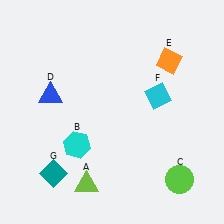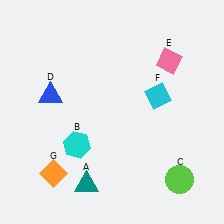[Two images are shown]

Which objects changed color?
A changed from lime to teal. E changed from orange to pink. G changed from teal to orange.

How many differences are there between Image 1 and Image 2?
There are 3 differences between the two images.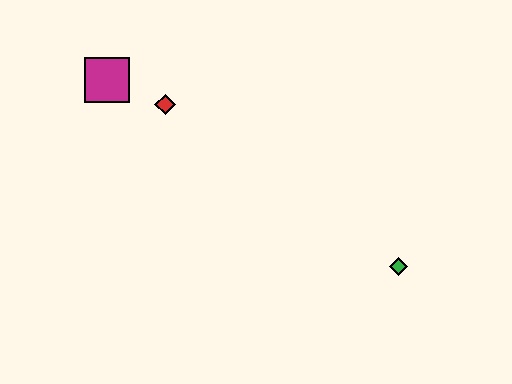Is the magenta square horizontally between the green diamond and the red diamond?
No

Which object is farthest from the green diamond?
The magenta square is farthest from the green diamond.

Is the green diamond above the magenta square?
No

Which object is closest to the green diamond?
The red diamond is closest to the green diamond.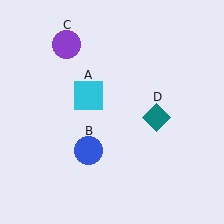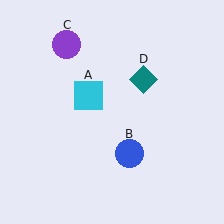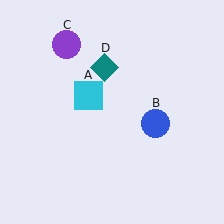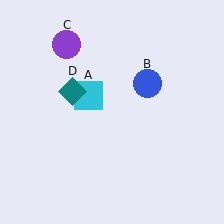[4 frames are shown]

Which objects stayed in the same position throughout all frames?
Cyan square (object A) and purple circle (object C) remained stationary.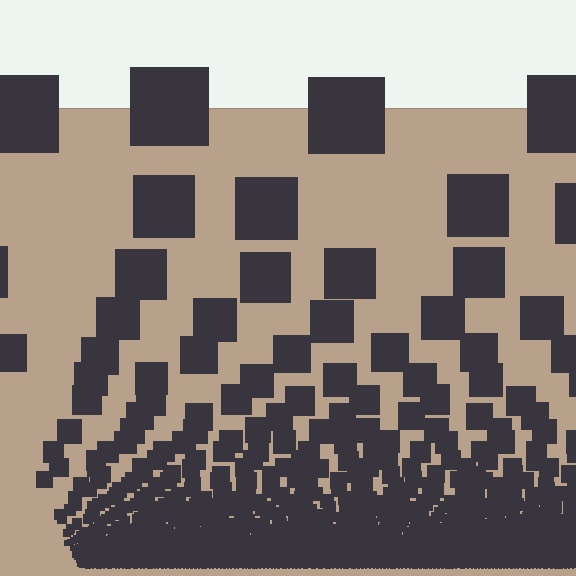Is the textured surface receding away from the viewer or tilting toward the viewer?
The surface appears to tilt toward the viewer. Texture elements get larger and sparser toward the top.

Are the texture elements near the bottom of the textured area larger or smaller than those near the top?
Smaller. The gradient is inverted — elements near the bottom are smaller and denser.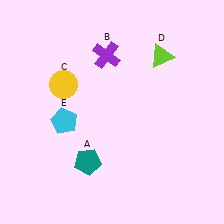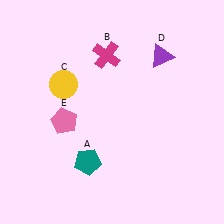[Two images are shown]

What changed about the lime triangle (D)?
In Image 1, D is lime. In Image 2, it changed to purple.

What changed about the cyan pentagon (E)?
In Image 1, E is cyan. In Image 2, it changed to pink.